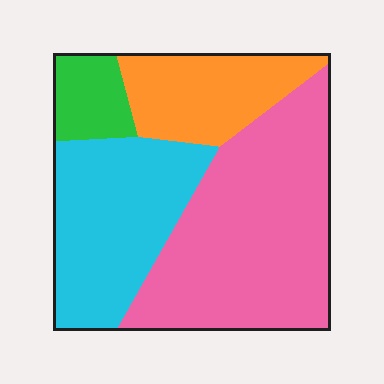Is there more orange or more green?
Orange.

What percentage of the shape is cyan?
Cyan covers roughly 30% of the shape.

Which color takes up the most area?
Pink, at roughly 45%.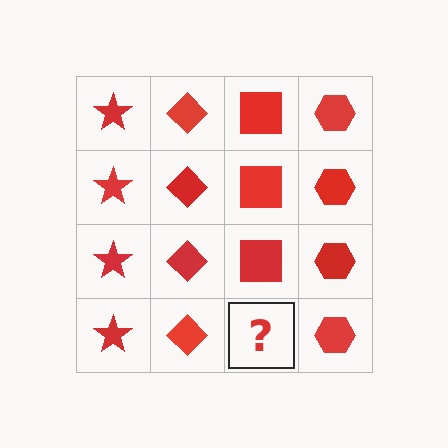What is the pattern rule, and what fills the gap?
The rule is that each column has a consistent shape. The gap should be filled with a red square.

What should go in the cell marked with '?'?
The missing cell should contain a red square.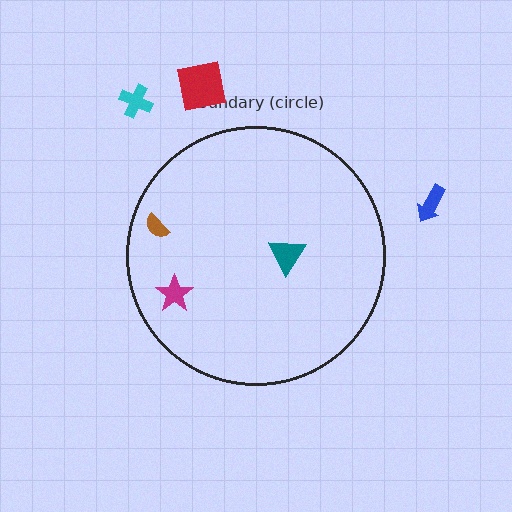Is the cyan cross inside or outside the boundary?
Outside.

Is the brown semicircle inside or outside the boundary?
Inside.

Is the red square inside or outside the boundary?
Outside.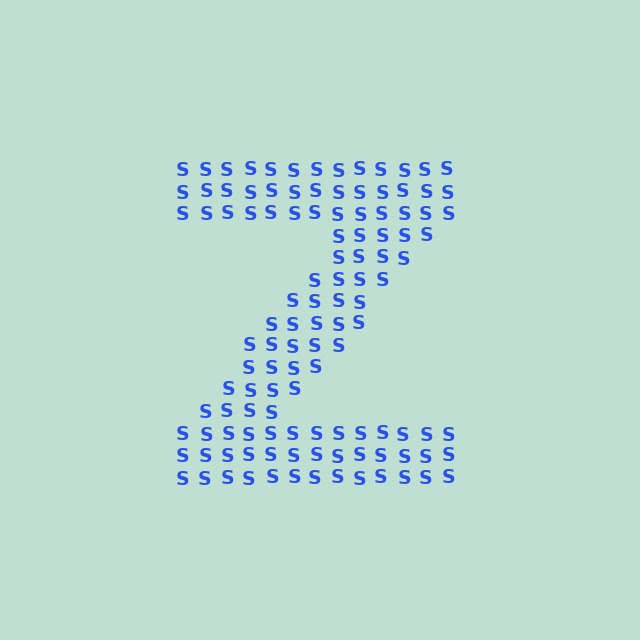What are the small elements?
The small elements are letter S's.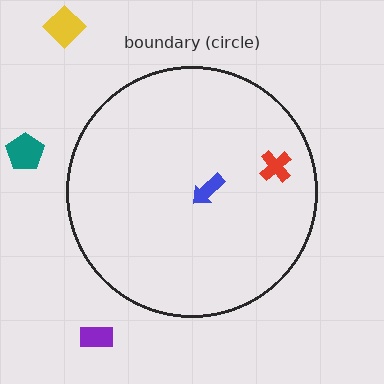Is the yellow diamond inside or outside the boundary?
Outside.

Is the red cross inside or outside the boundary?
Inside.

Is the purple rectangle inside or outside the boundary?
Outside.